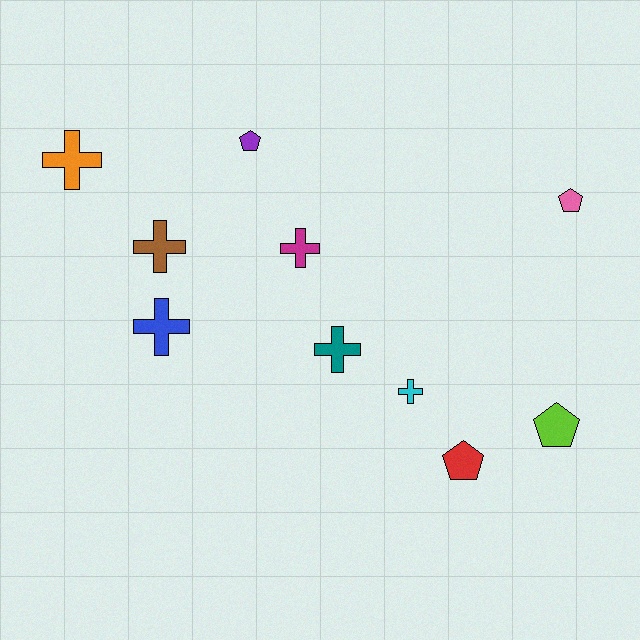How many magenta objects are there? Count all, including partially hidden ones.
There is 1 magenta object.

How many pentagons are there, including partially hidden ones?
There are 4 pentagons.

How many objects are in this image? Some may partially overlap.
There are 10 objects.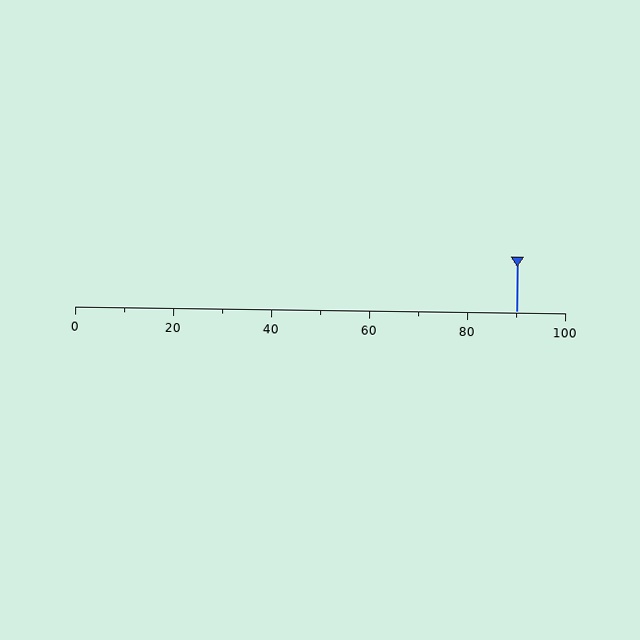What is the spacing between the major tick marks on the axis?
The major ticks are spaced 20 apart.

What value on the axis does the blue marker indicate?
The marker indicates approximately 90.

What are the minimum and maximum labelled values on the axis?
The axis runs from 0 to 100.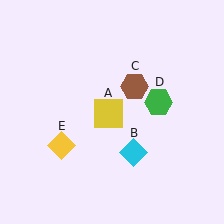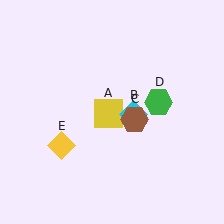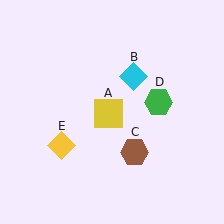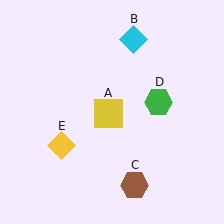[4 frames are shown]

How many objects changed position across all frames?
2 objects changed position: cyan diamond (object B), brown hexagon (object C).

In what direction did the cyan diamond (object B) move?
The cyan diamond (object B) moved up.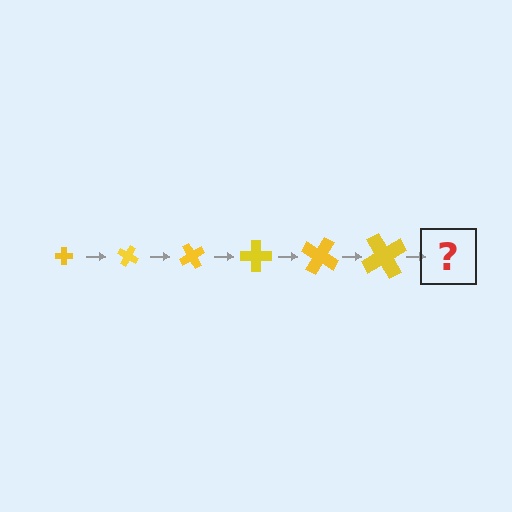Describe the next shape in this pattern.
It should be a cross, larger than the previous one and rotated 180 degrees from the start.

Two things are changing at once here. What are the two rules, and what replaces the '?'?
The two rules are that the cross grows larger each step and it rotates 30 degrees each step. The '?' should be a cross, larger than the previous one and rotated 180 degrees from the start.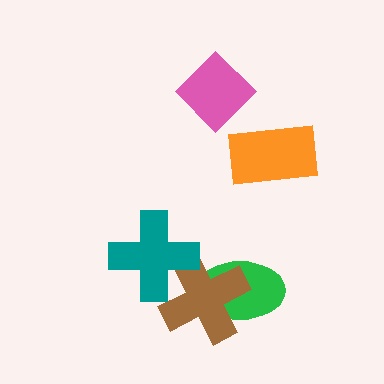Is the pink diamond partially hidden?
No, no other shape covers it.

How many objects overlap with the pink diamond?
0 objects overlap with the pink diamond.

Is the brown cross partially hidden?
Yes, it is partially covered by another shape.